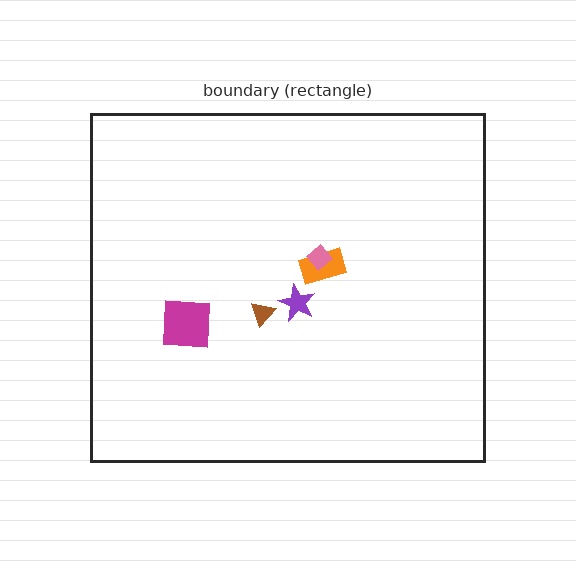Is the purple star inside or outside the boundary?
Inside.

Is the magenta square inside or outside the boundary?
Inside.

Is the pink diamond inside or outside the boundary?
Inside.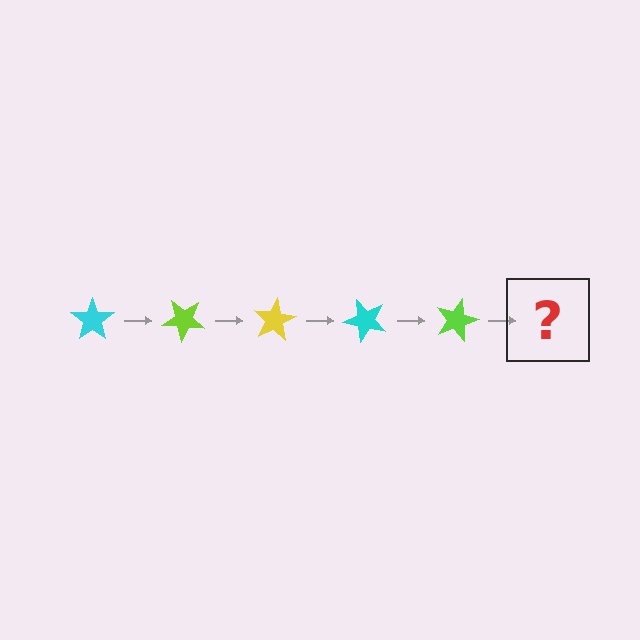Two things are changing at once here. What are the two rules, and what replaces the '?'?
The two rules are that it rotates 40 degrees each step and the color cycles through cyan, lime, and yellow. The '?' should be a yellow star, rotated 200 degrees from the start.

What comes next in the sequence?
The next element should be a yellow star, rotated 200 degrees from the start.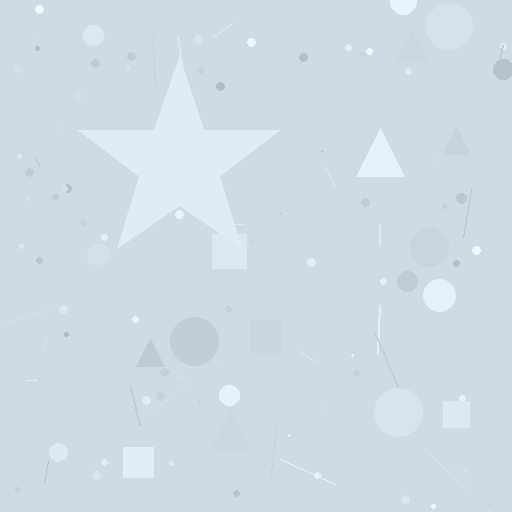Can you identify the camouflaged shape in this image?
The camouflaged shape is a star.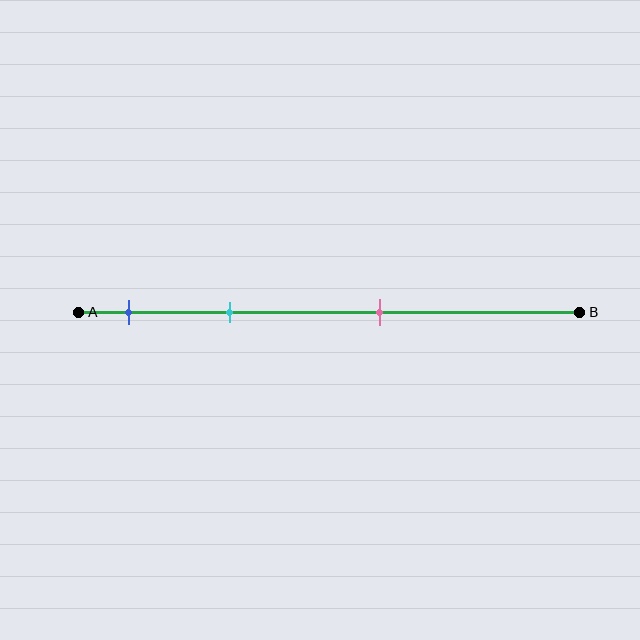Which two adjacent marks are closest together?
The blue and cyan marks are the closest adjacent pair.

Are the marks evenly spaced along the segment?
No, the marks are not evenly spaced.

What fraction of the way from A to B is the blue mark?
The blue mark is approximately 10% (0.1) of the way from A to B.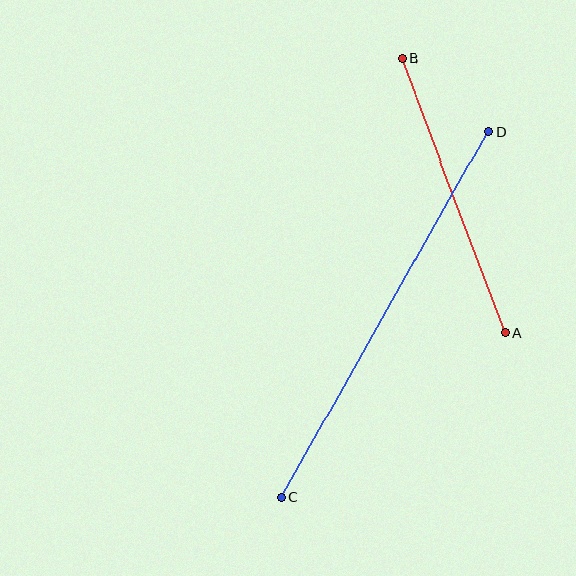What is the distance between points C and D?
The distance is approximately 420 pixels.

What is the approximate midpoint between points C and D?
The midpoint is at approximately (385, 314) pixels.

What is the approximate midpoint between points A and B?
The midpoint is at approximately (454, 196) pixels.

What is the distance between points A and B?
The distance is approximately 293 pixels.